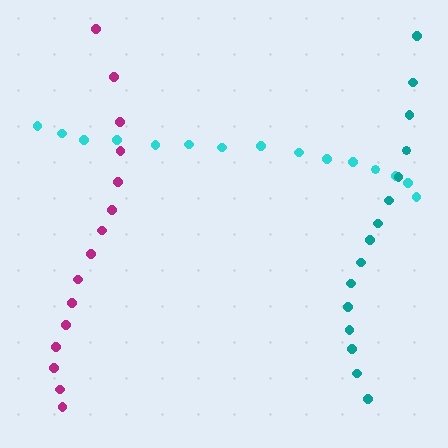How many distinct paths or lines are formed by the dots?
There are 3 distinct paths.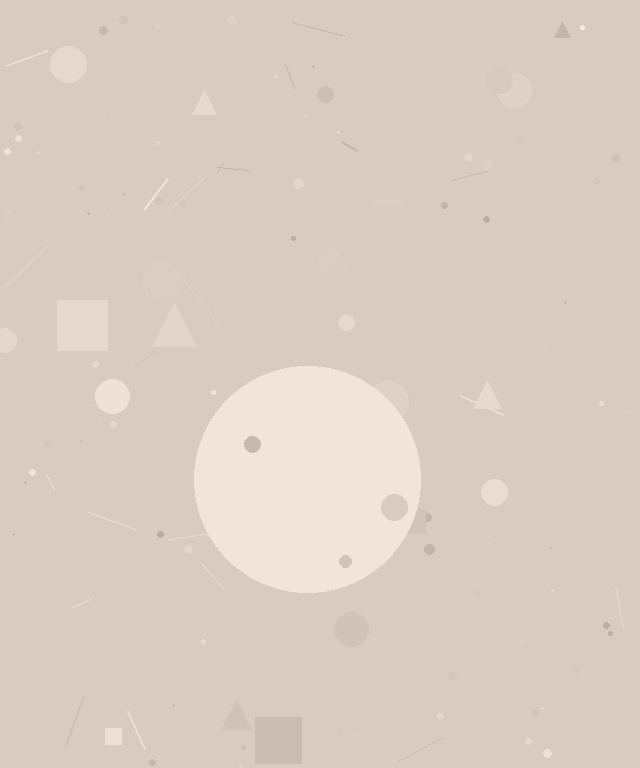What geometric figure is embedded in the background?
A circle is embedded in the background.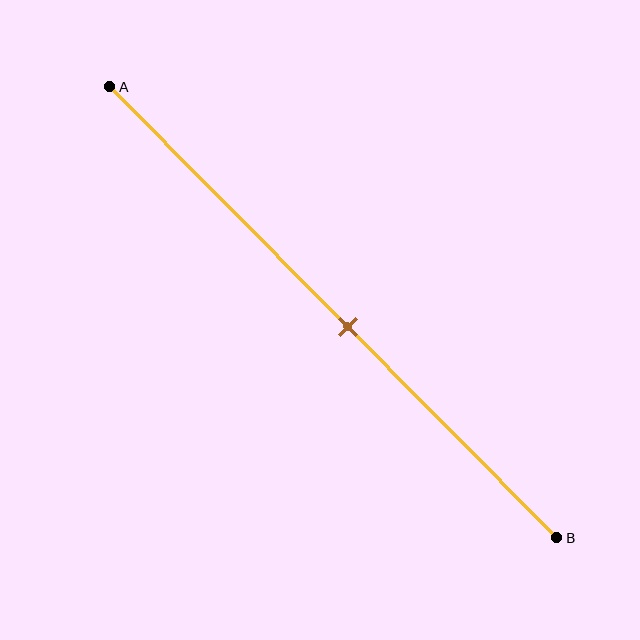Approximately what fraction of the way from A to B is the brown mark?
The brown mark is approximately 55% of the way from A to B.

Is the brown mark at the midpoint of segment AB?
No, the mark is at about 55% from A, not at the 50% midpoint.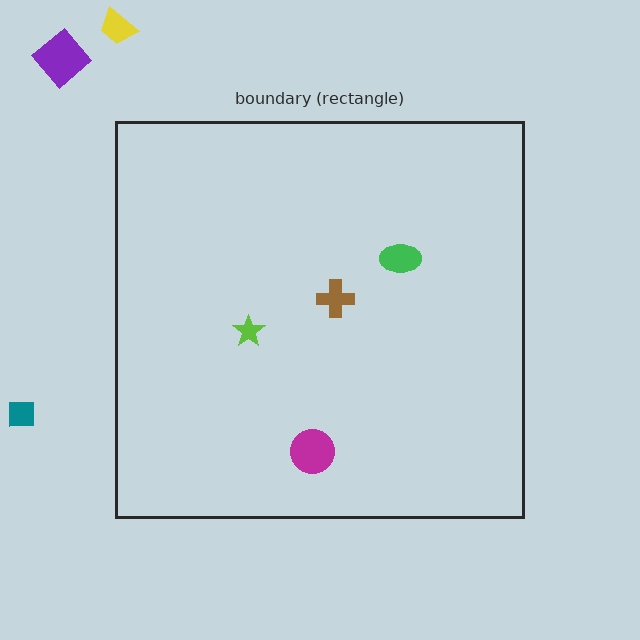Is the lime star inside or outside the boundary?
Inside.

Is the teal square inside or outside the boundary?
Outside.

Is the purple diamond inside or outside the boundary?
Outside.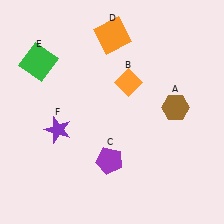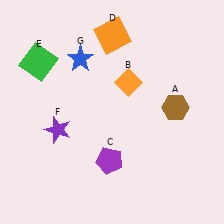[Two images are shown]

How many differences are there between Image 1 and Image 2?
There is 1 difference between the two images.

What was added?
A blue star (G) was added in Image 2.